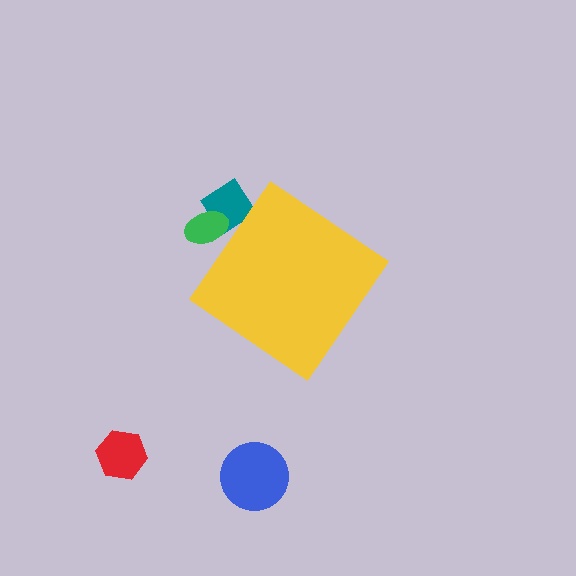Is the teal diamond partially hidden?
Yes, the teal diamond is partially hidden behind the yellow diamond.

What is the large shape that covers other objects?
A yellow diamond.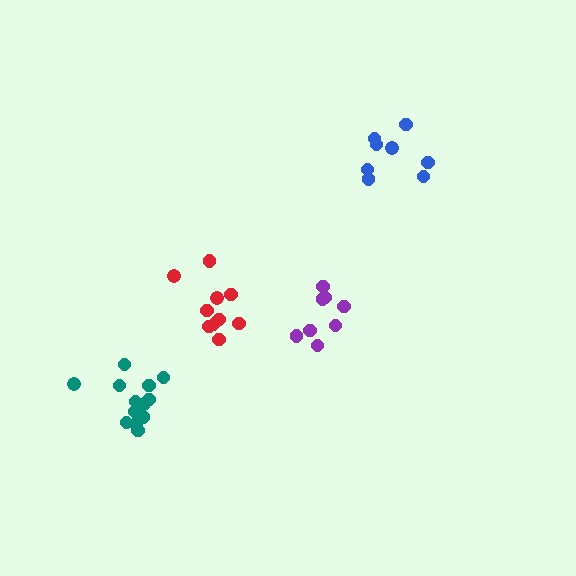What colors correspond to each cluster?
The clusters are colored: blue, purple, teal, red.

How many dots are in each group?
Group 1: 8 dots, Group 2: 8 dots, Group 3: 14 dots, Group 4: 10 dots (40 total).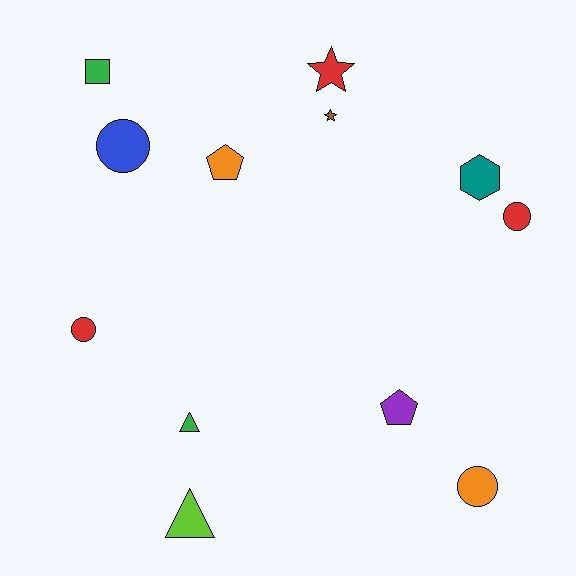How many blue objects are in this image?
There is 1 blue object.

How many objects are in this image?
There are 12 objects.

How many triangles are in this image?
There are 2 triangles.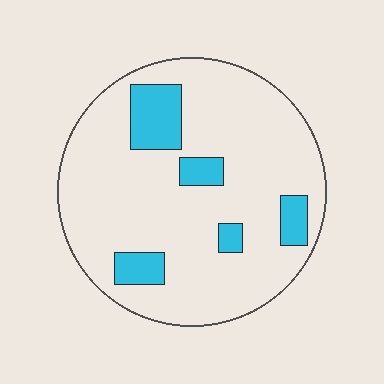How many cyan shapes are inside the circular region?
5.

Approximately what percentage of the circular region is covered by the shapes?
Approximately 15%.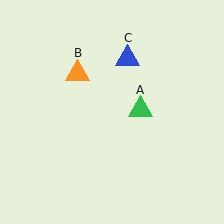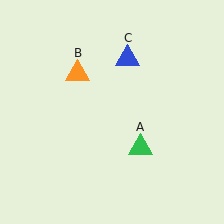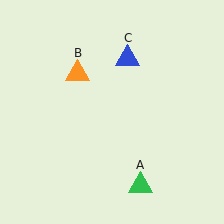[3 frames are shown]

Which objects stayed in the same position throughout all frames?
Orange triangle (object B) and blue triangle (object C) remained stationary.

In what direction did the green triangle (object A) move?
The green triangle (object A) moved down.